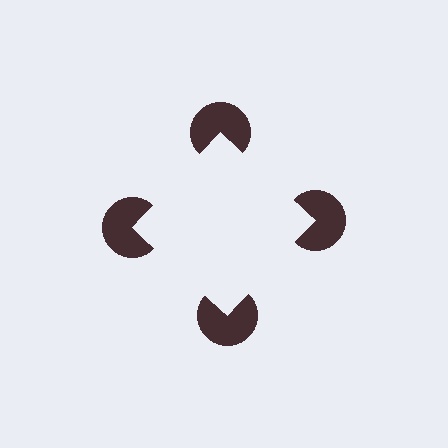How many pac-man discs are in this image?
There are 4 — one at each vertex of the illusory square.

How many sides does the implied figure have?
4 sides.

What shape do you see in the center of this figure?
An illusory square — its edges are inferred from the aligned wedge cuts in the pac-man discs, not physically drawn.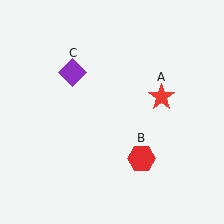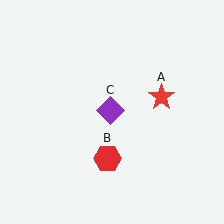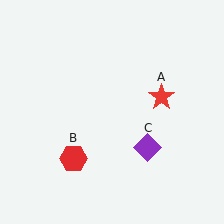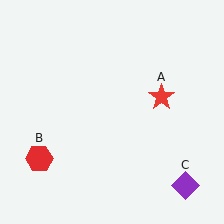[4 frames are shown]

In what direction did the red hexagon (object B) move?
The red hexagon (object B) moved left.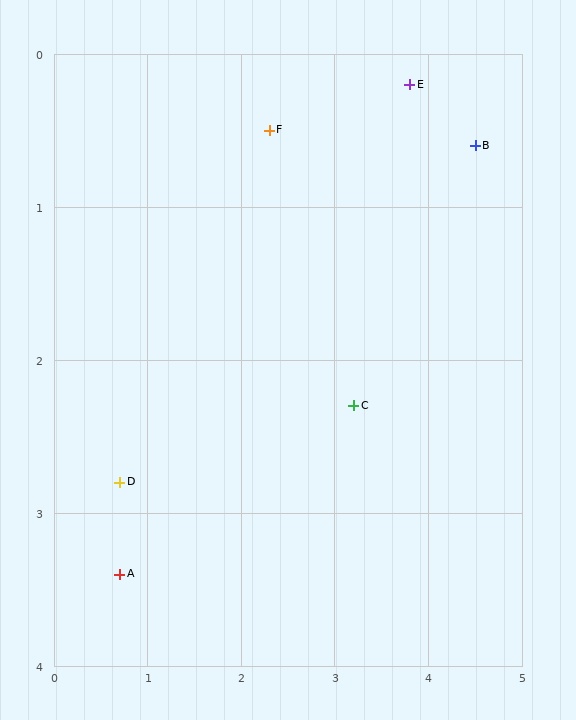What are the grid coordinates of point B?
Point B is at approximately (4.5, 0.6).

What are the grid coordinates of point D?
Point D is at approximately (0.7, 2.8).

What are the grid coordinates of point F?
Point F is at approximately (2.3, 0.5).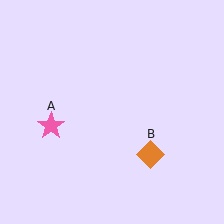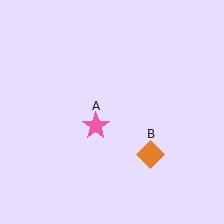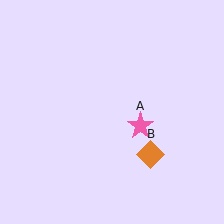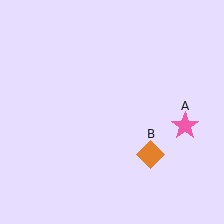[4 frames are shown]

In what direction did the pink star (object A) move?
The pink star (object A) moved right.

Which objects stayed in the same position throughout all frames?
Orange diamond (object B) remained stationary.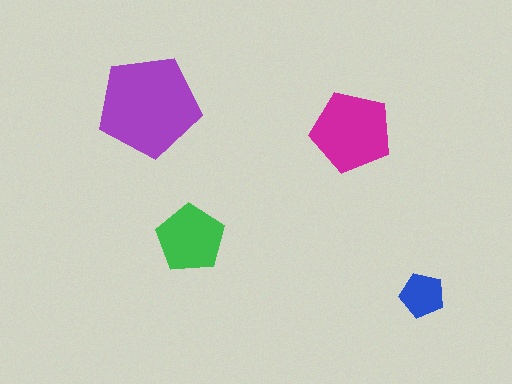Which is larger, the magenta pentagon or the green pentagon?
The magenta one.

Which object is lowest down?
The blue pentagon is bottommost.